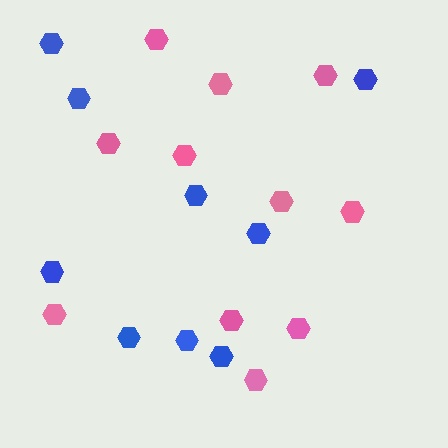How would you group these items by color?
There are 2 groups: one group of pink hexagons (11) and one group of blue hexagons (9).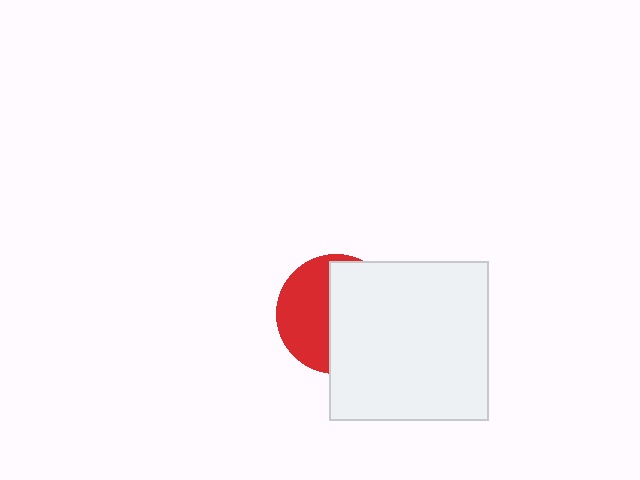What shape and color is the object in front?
The object in front is a white square.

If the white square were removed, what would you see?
You would see the complete red circle.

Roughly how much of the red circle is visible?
A small part of it is visible (roughly 45%).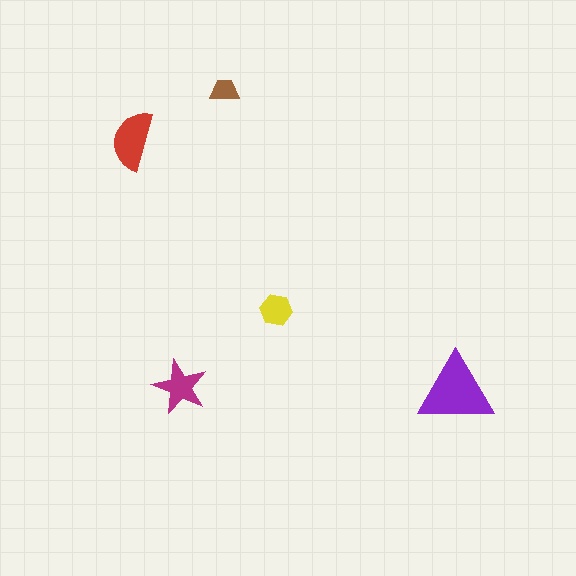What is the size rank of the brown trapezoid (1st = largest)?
5th.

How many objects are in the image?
There are 5 objects in the image.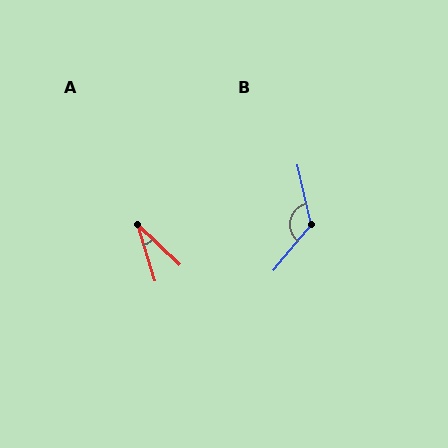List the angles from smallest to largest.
A (29°), B (128°).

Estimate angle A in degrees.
Approximately 29 degrees.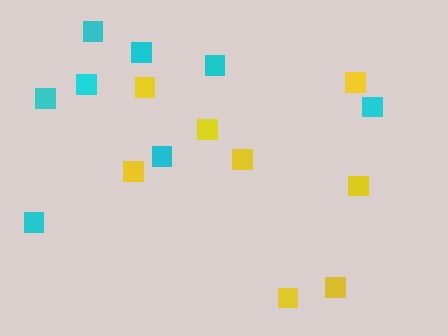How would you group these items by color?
There are 2 groups: one group of cyan squares (8) and one group of yellow squares (8).